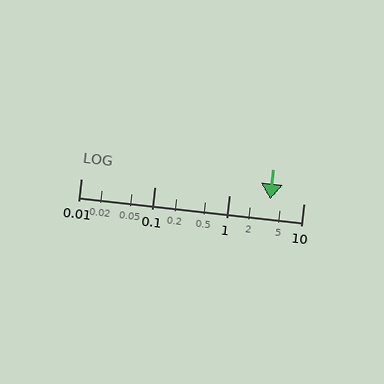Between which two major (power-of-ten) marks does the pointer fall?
The pointer is between 1 and 10.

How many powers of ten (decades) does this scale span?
The scale spans 3 decades, from 0.01 to 10.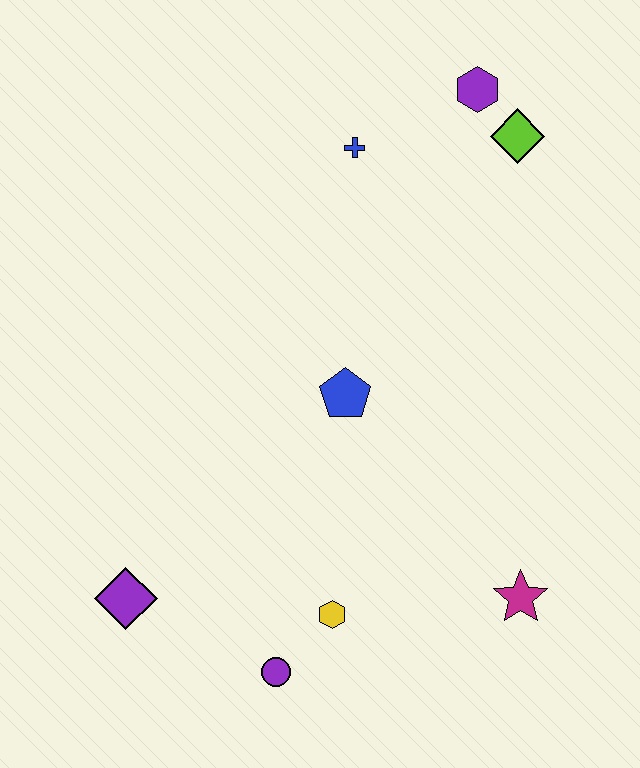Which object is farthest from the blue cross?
The purple circle is farthest from the blue cross.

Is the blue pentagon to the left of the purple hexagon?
Yes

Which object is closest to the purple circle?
The yellow hexagon is closest to the purple circle.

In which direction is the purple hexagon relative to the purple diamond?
The purple hexagon is above the purple diamond.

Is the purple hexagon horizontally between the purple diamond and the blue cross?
No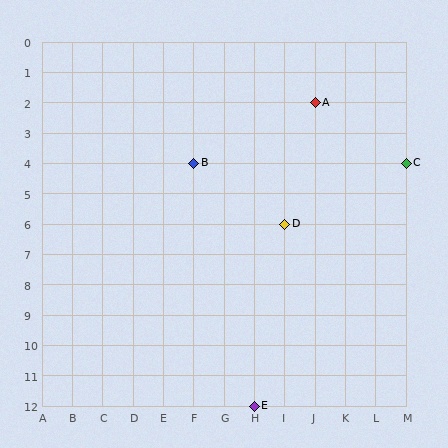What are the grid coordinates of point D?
Point D is at grid coordinates (I, 6).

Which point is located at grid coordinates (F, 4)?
Point B is at (F, 4).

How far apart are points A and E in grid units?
Points A and E are 2 columns and 10 rows apart (about 10.2 grid units diagonally).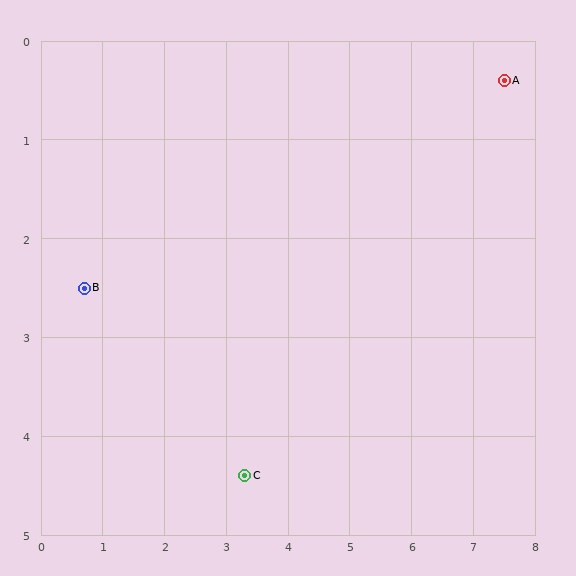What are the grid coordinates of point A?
Point A is at approximately (7.5, 0.4).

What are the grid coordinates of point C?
Point C is at approximately (3.3, 4.4).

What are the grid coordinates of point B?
Point B is at approximately (0.7, 2.5).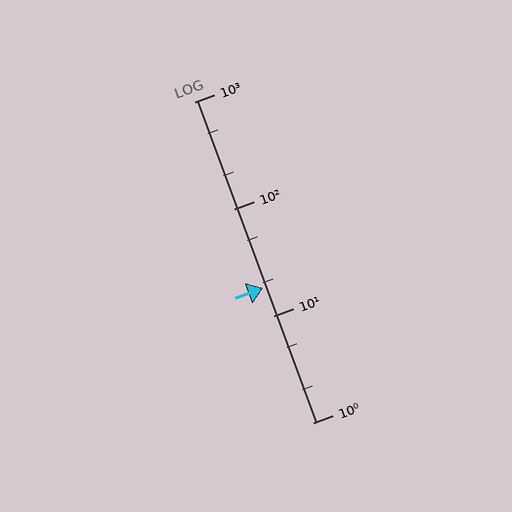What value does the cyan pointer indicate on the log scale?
The pointer indicates approximately 18.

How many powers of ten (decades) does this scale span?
The scale spans 3 decades, from 1 to 1000.